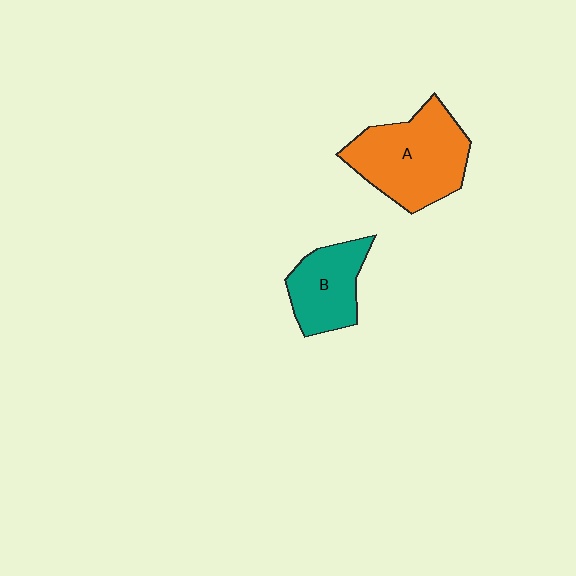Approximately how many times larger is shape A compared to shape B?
Approximately 1.6 times.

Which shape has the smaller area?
Shape B (teal).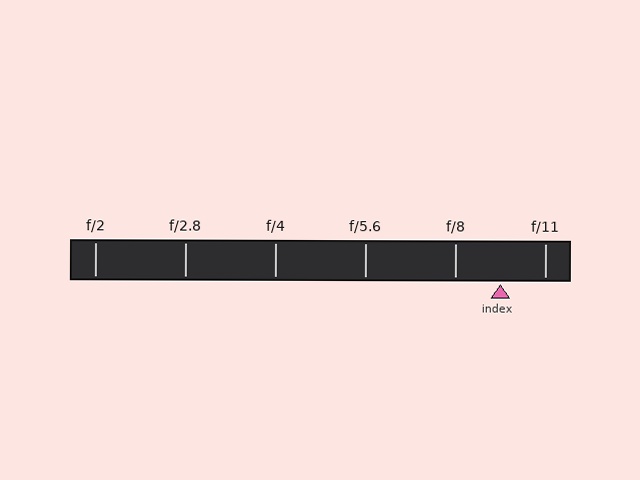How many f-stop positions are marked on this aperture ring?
There are 6 f-stop positions marked.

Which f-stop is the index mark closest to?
The index mark is closest to f/11.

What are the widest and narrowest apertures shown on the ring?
The widest aperture shown is f/2 and the narrowest is f/11.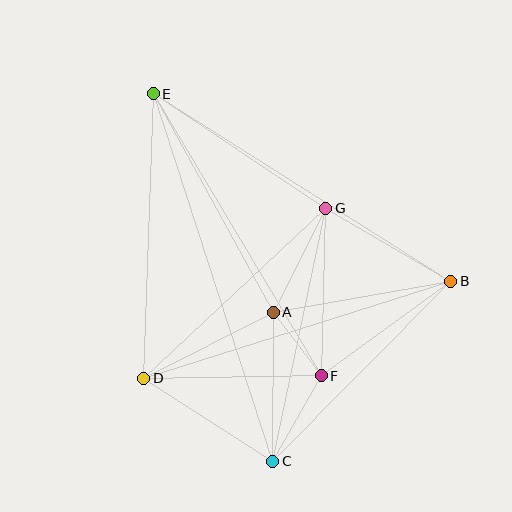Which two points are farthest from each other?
Points C and E are farthest from each other.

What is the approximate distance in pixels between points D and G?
The distance between D and G is approximately 249 pixels.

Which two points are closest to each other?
Points A and F are closest to each other.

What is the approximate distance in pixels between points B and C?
The distance between B and C is approximately 254 pixels.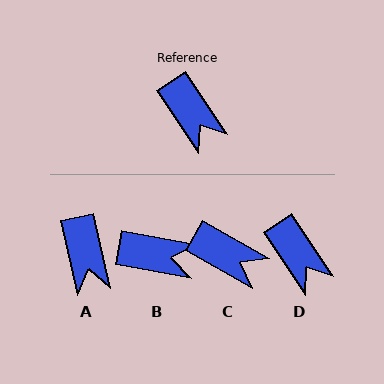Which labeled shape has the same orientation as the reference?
D.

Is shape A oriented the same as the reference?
No, it is off by about 21 degrees.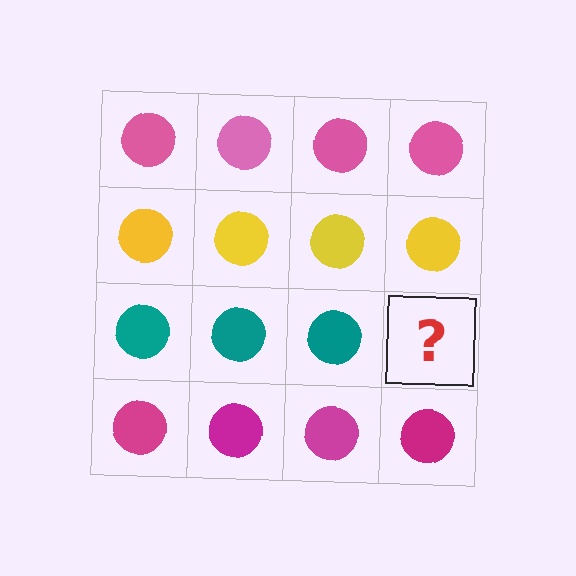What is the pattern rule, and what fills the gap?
The rule is that each row has a consistent color. The gap should be filled with a teal circle.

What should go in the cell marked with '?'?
The missing cell should contain a teal circle.